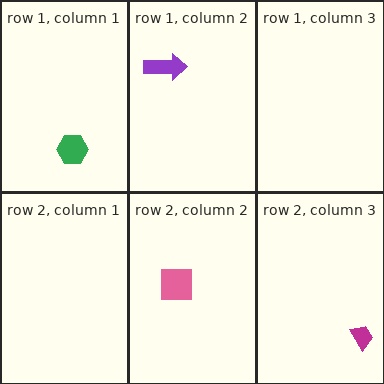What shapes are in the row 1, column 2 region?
The purple arrow.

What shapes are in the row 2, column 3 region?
The magenta trapezoid.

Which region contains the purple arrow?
The row 1, column 2 region.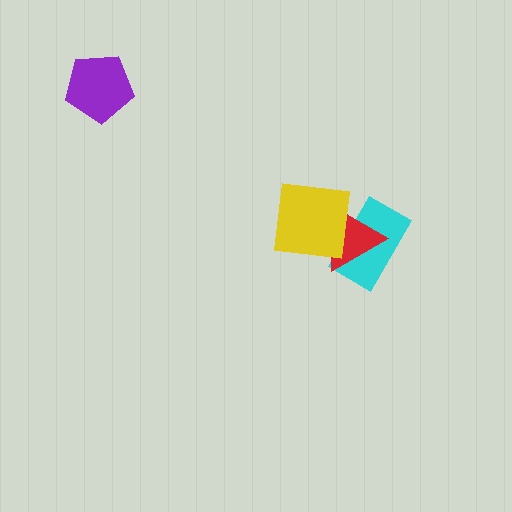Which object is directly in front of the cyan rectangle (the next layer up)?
The red triangle is directly in front of the cyan rectangle.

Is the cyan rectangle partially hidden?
Yes, it is partially covered by another shape.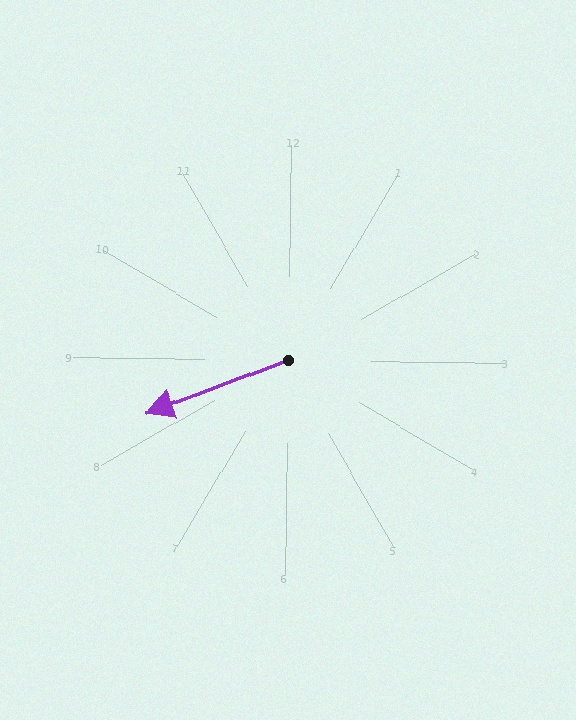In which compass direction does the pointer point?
West.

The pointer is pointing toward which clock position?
Roughly 8 o'clock.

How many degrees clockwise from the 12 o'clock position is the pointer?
Approximately 249 degrees.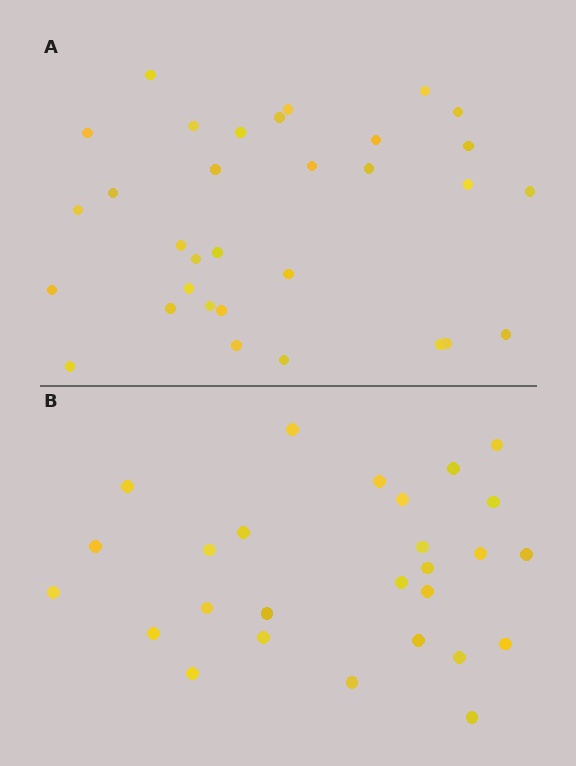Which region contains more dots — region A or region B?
Region A (the top region) has more dots.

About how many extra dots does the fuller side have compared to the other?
Region A has about 5 more dots than region B.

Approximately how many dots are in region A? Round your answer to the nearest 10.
About 30 dots. (The exact count is 32, which rounds to 30.)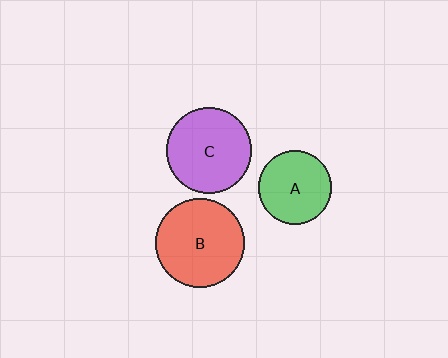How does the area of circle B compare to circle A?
Approximately 1.5 times.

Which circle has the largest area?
Circle B (red).